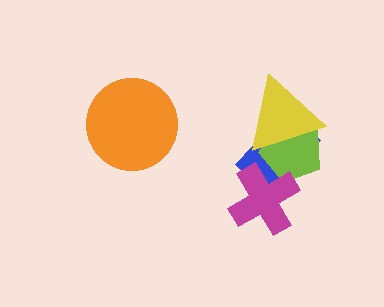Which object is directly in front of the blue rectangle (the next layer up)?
The lime pentagon is directly in front of the blue rectangle.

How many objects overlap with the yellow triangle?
2 objects overlap with the yellow triangle.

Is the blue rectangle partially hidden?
Yes, it is partially covered by another shape.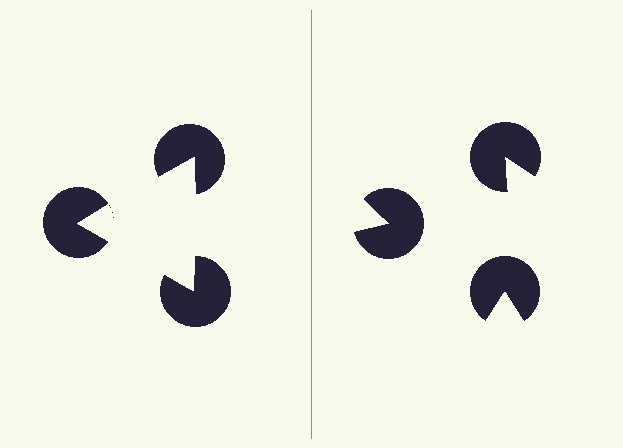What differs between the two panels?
The pac-man discs are positioned identically on both sides; only the wedge orientations differ. On the left they align to a triangle; on the right they are misaligned.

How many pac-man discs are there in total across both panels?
6 — 3 on each side.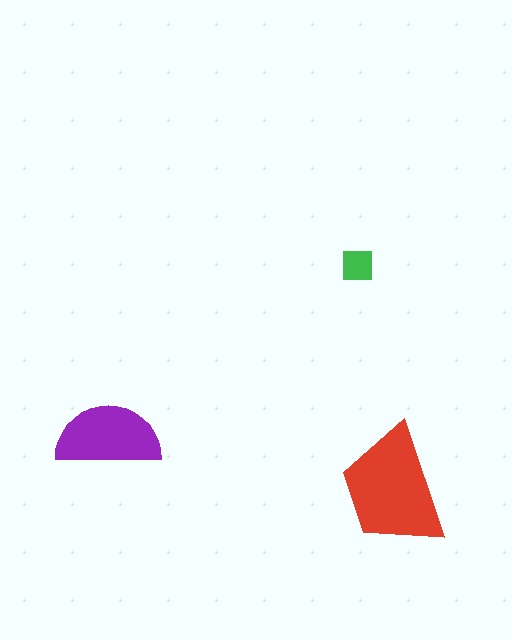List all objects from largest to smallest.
The red trapezoid, the purple semicircle, the green square.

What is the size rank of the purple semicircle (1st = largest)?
2nd.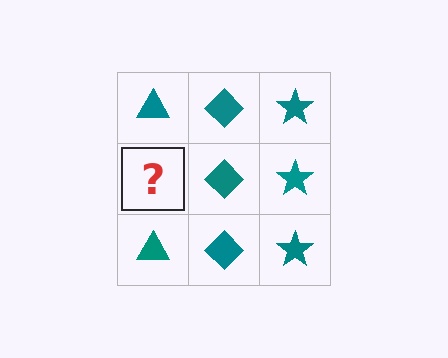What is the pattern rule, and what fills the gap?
The rule is that each column has a consistent shape. The gap should be filled with a teal triangle.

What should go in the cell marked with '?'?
The missing cell should contain a teal triangle.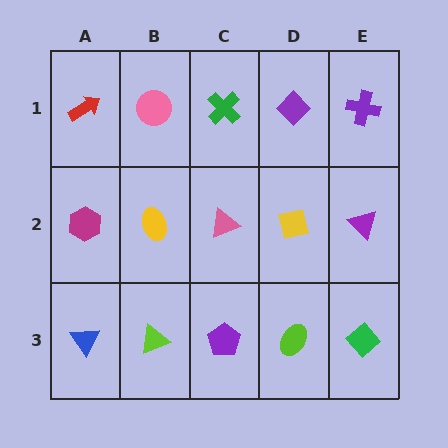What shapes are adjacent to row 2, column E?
A purple cross (row 1, column E), a green diamond (row 3, column E), a yellow square (row 2, column D).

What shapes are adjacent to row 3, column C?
A pink triangle (row 2, column C), a lime triangle (row 3, column B), a lime ellipse (row 3, column D).